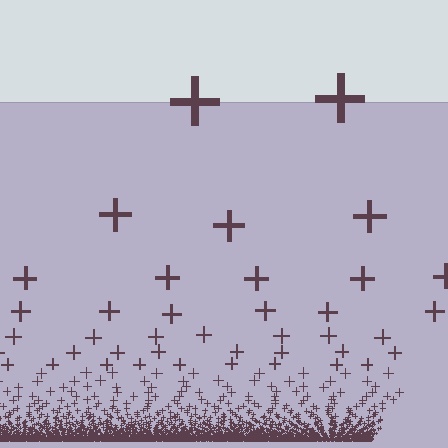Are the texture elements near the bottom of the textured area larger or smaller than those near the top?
Smaller. The gradient is inverted — elements near the bottom are smaller and denser.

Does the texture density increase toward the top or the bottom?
Density increases toward the bottom.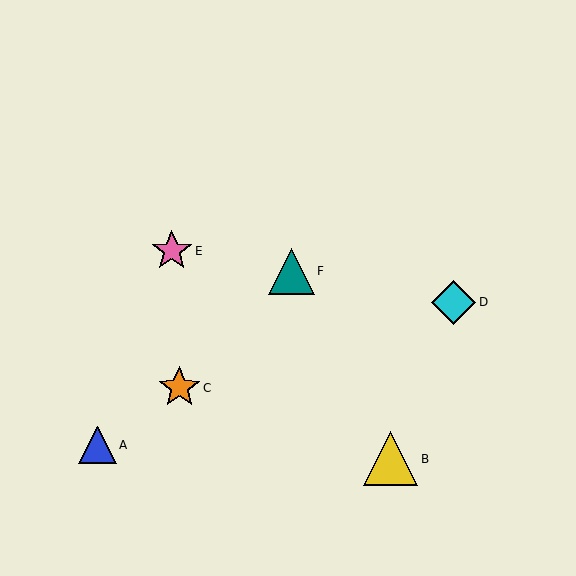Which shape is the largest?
The yellow triangle (labeled B) is the largest.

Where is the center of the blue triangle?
The center of the blue triangle is at (98, 445).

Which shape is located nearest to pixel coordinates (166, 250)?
The pink star (labeled E) at (172, 251) is nearest to that location.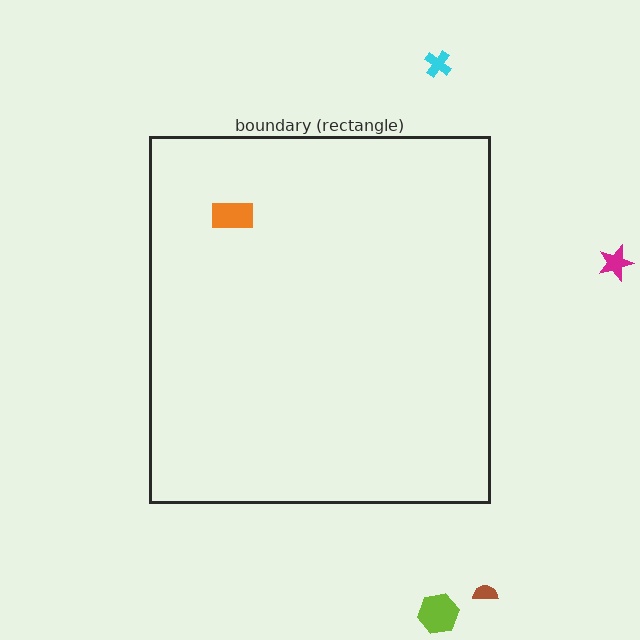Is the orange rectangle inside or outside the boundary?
Inside.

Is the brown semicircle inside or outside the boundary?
Outside.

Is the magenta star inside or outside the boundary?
Outside.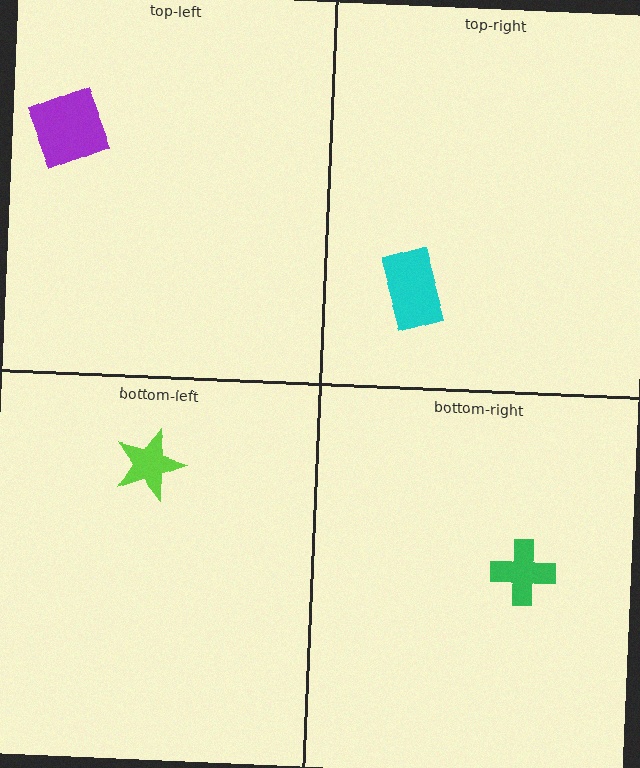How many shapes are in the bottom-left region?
1.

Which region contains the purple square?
The top-left region.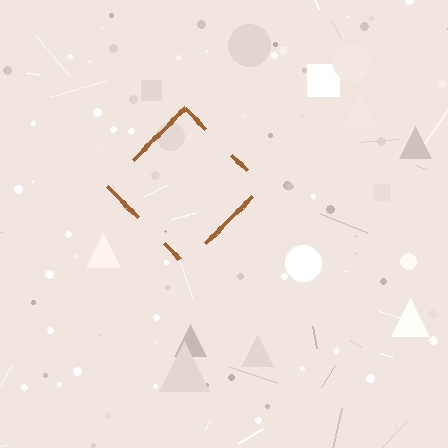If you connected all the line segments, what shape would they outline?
They would outline a diamond.